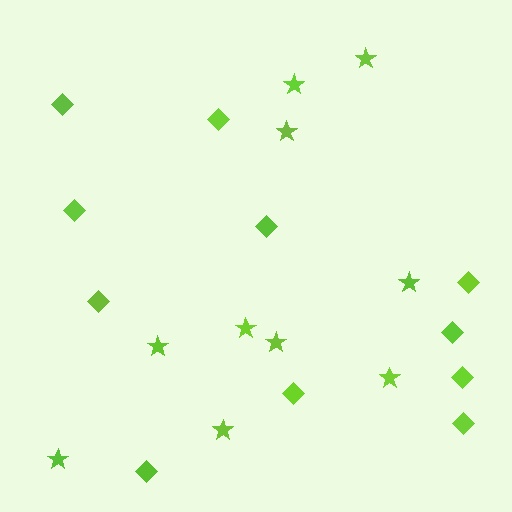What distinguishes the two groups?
There are 2 groups: one group of diamonds (11) and one group of stars (10).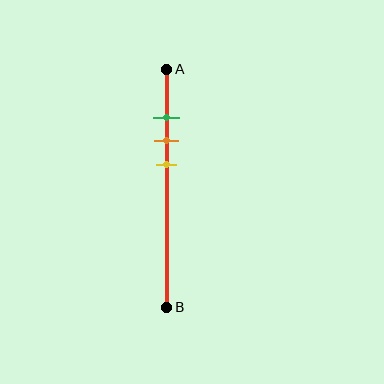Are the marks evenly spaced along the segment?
Yes, the marks are approximately evenly spaced.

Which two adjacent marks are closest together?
The green and orange marks are the closest adjacent pair.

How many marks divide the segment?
There are 3 marks dividing the segment.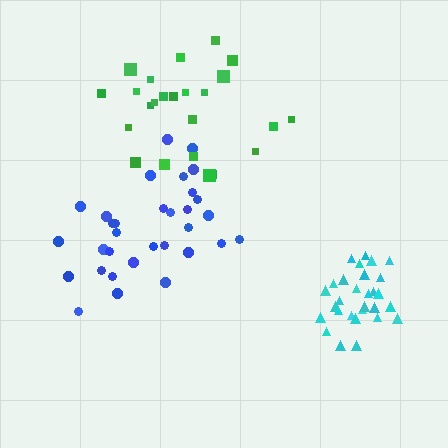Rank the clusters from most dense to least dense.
cyan, blue, green.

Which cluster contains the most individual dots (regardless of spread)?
Blue (32).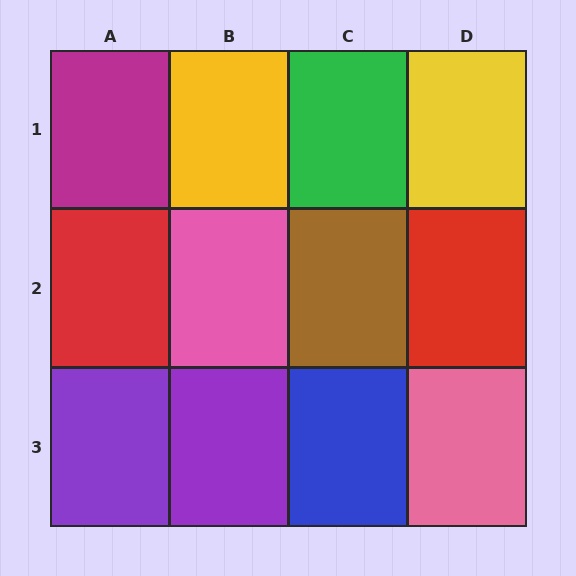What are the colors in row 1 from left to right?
Magenta, yellow, green, yellow.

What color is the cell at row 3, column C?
Blue.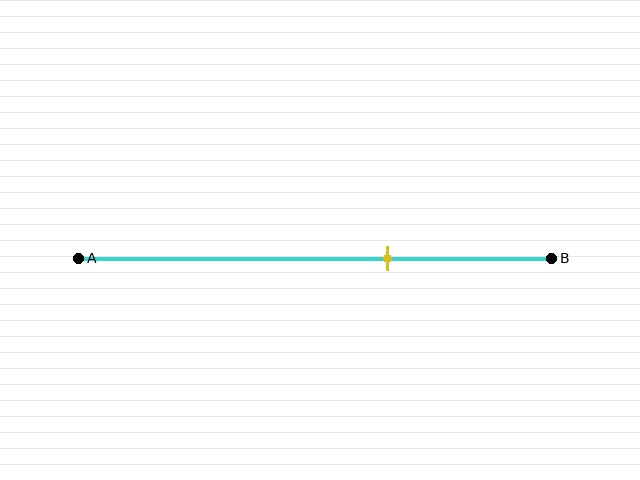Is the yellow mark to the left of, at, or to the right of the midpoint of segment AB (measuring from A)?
The yellow mark is to the right of the midpoint of segment AB.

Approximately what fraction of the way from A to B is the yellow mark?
The yellow mark is approximately 65% of the way from A to B.